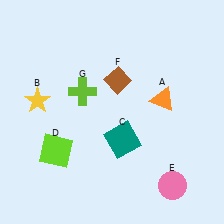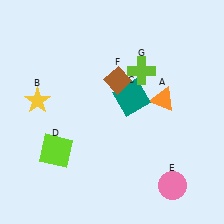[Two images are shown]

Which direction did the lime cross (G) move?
The lime cross (G) moved right.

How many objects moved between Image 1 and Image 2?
2 objects moved between the two images.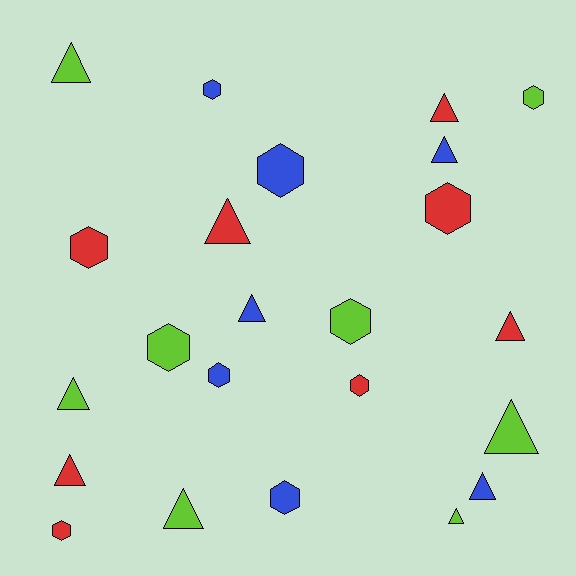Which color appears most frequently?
Red, with 8 objects.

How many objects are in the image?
There are 23 objects.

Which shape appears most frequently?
Triangle, with 12 objects.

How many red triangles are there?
There are 4 red triangles.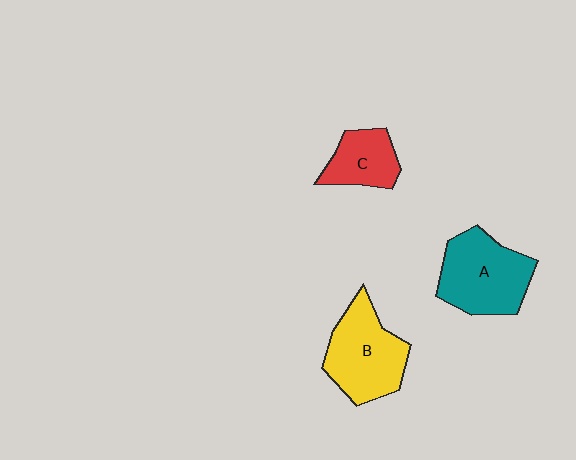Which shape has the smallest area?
Shape C (red).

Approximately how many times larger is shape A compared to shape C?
Approximately 1.7 times.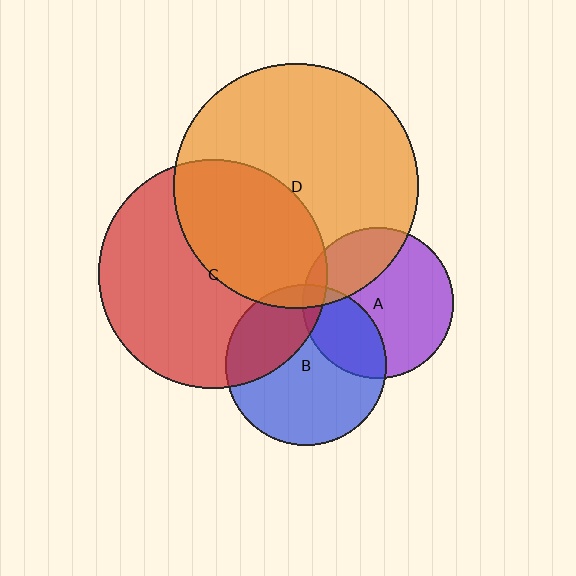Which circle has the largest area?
Circle D (orange).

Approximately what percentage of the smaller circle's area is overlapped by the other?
Approximately 30%.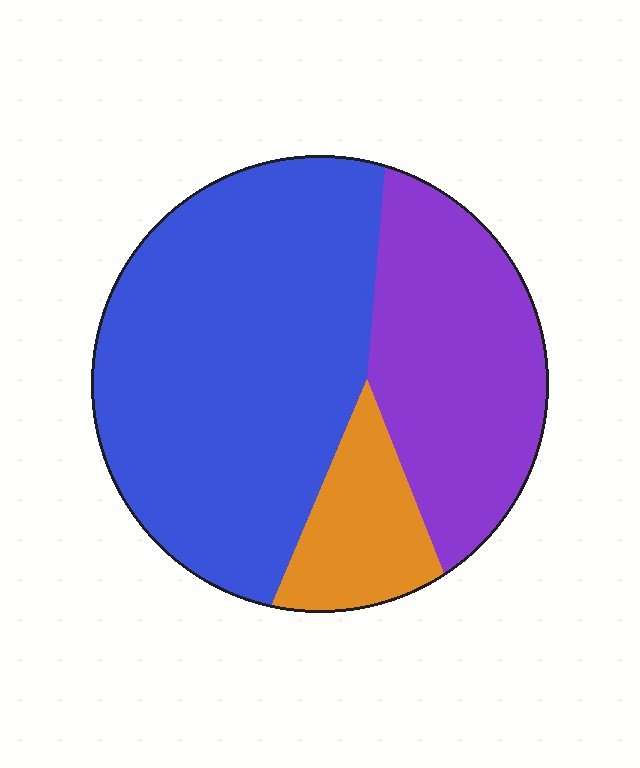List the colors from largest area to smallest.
From largest to smallest: blue, purple, orange.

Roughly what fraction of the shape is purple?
Purple covers about 30% of the shape.